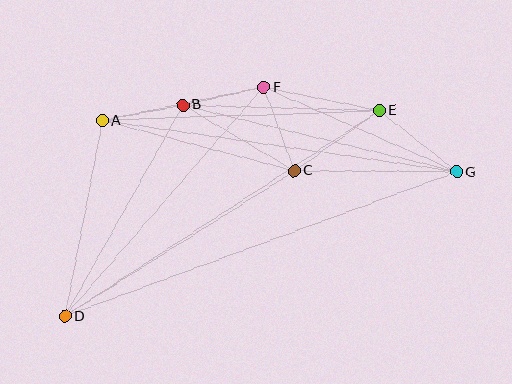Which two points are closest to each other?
Points A and B are closest to each other.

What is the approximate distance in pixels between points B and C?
The distance between B and C is approximately 130 pixels.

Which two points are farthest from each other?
Points D and G are farthest from each other.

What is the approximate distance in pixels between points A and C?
The distance between A and C is approximately 198 pixels.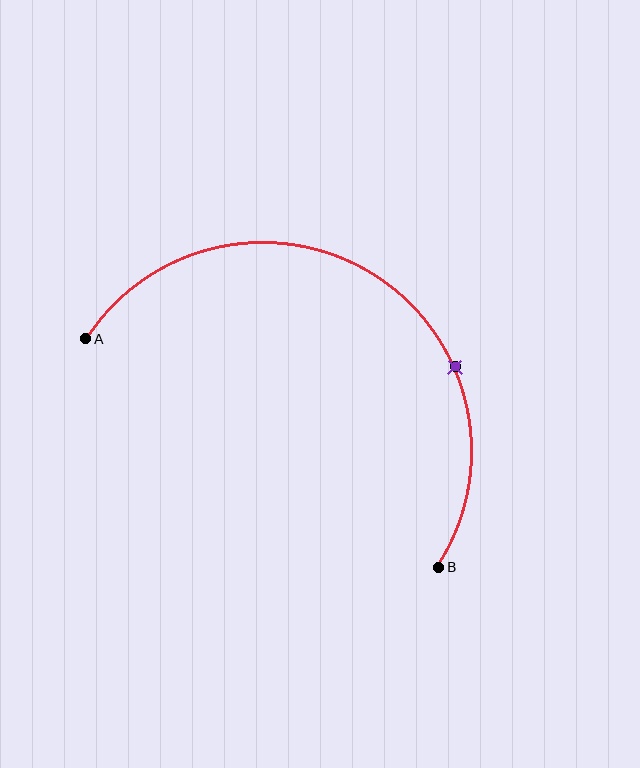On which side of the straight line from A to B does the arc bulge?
The arc bulges above the straight line connecting A and B.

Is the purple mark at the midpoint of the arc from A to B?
No. The purple mark lies on the arc but is closer to endpoint B. The arc midpoint would be at the point on the curve equidistant along the arc from both A and B.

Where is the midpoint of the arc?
The arc midpoint is the point on the curve farthest from the straight line joining A and B. It sits above that line.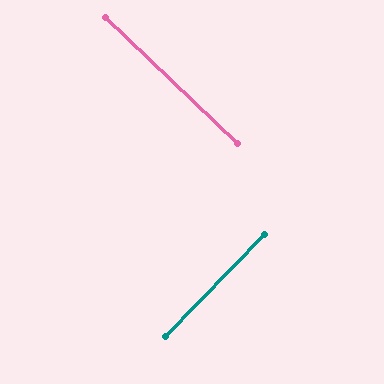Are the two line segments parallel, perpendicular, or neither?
Perpendicular — they meet at approximately 90°.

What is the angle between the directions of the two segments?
Approximately 90 degrees.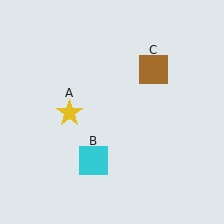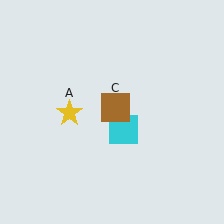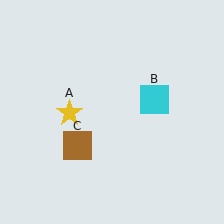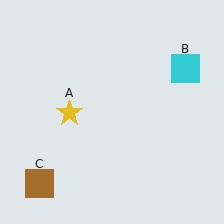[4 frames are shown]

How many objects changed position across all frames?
2 objects changed position: cyan square (object B), brown square (object C).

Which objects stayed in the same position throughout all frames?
Yellow star (object A) remained stationary.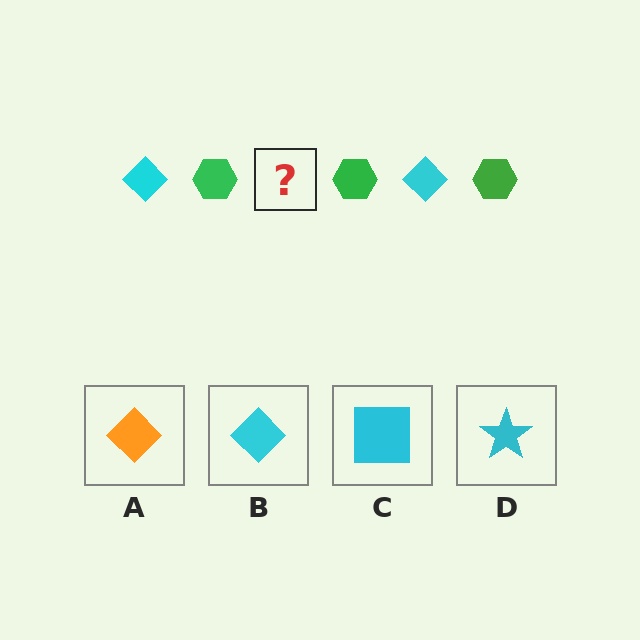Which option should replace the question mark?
Option B.